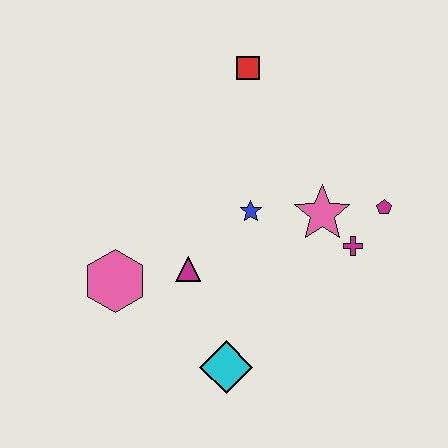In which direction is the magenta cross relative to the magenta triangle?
The magenta cross is to the right of the magenta triangle.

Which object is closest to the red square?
The blue star is closest to the red square.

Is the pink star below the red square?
Yes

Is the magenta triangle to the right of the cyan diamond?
No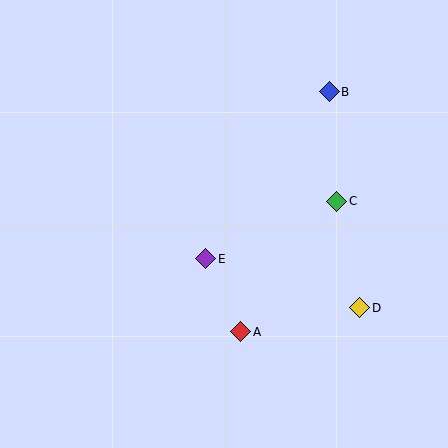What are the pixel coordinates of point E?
Point E is at (206, 259).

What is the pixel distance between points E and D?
The distance between E and D is 162 pixels.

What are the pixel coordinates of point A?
Point A is at (241, 332).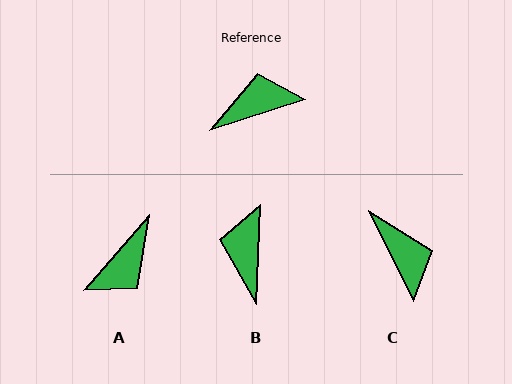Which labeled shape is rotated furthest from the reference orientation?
A, about 149 degrees away.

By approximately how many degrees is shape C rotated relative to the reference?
Approximately 82 degrees clockwise.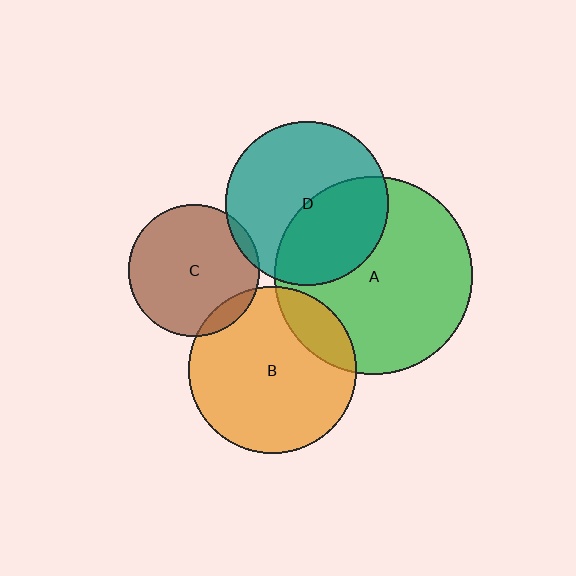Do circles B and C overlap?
Yes.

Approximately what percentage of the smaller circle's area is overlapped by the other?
Approximately 10%.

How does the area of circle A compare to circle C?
Approximately 2.3 times.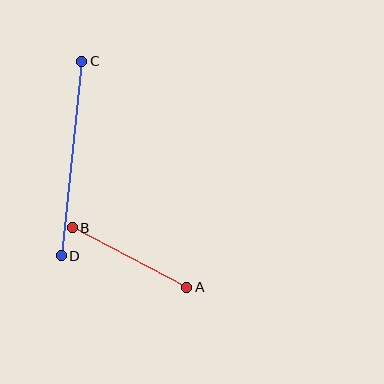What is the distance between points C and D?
The distance is approximately 196 pixels.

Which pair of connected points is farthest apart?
Points C and D are farthest apart.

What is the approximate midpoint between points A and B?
The midpoint is at approximately (130, 258) pixels.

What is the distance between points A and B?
The distance is approximately 129 pixels.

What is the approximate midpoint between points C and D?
The midpoint is at approximately (72, 159) pixels.